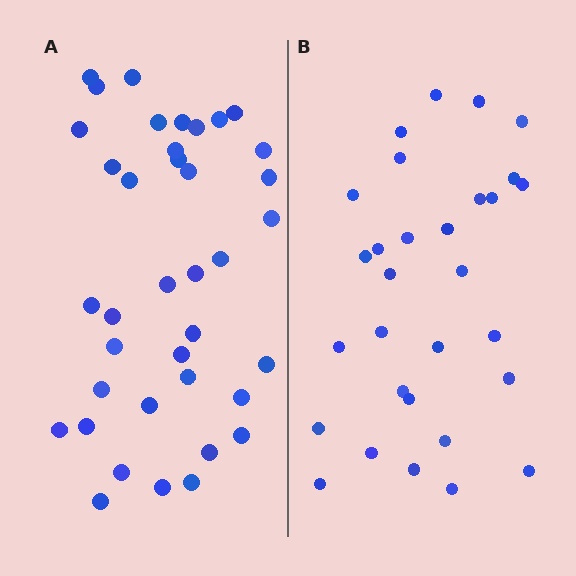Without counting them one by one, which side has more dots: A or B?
Region A (the left region) has more dots.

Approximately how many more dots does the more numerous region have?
Region A has roughly 8 or so more dots than region B.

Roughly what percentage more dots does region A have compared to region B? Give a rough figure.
About 25% more.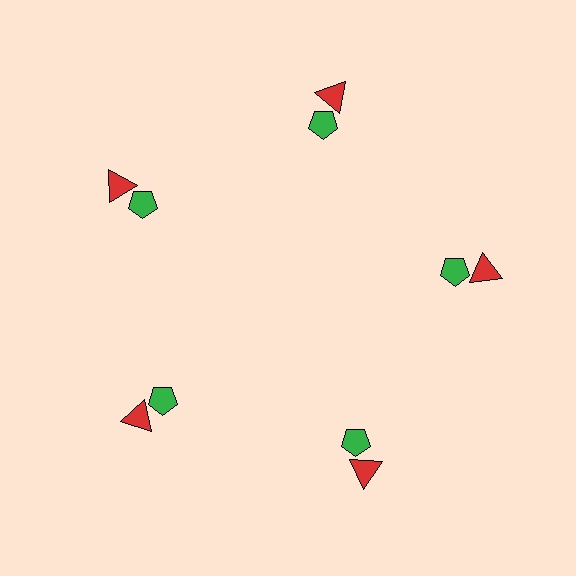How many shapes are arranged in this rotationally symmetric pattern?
There are 10 shapes, arranged in 5 groups of 2.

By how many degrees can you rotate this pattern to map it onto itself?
The pattern maps onto itself every 72 degrees of rotation.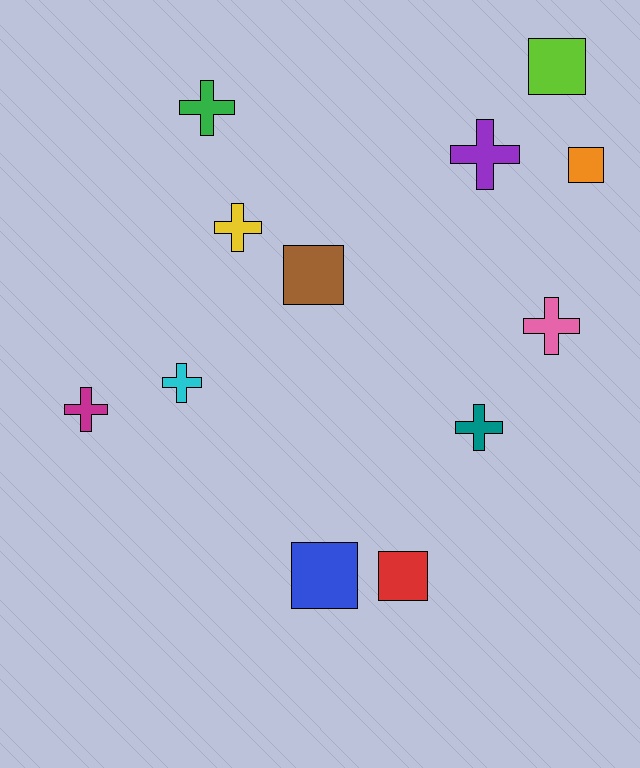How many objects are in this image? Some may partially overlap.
There are 12 objects.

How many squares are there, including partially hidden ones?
There are 5 squares.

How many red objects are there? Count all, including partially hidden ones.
There is 1 red object.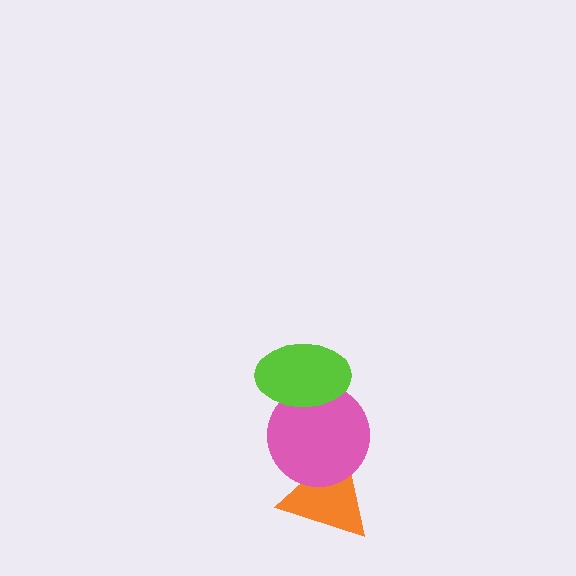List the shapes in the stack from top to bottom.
From top to bottom: the lime ellipse, the pink circle, the orange triangle.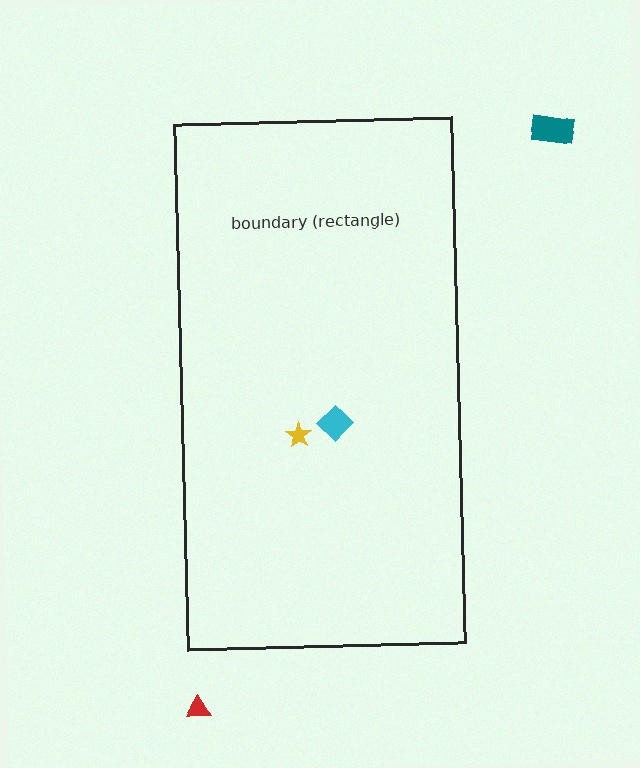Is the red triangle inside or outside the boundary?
Outside.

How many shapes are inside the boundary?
2 inside, 2 outside.